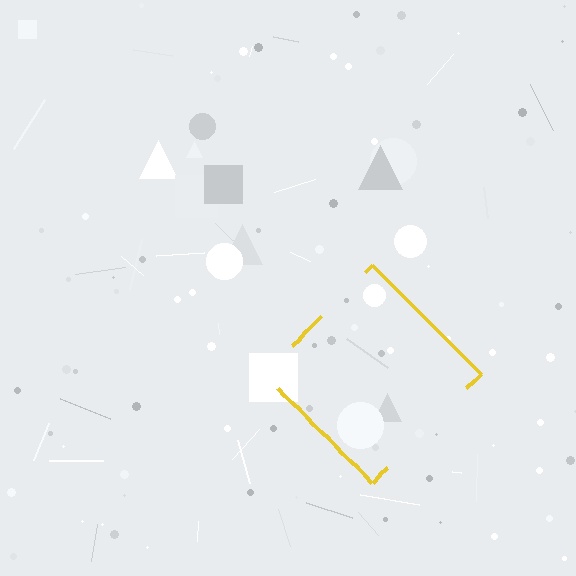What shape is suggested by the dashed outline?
The dashed outline suggests a diamond.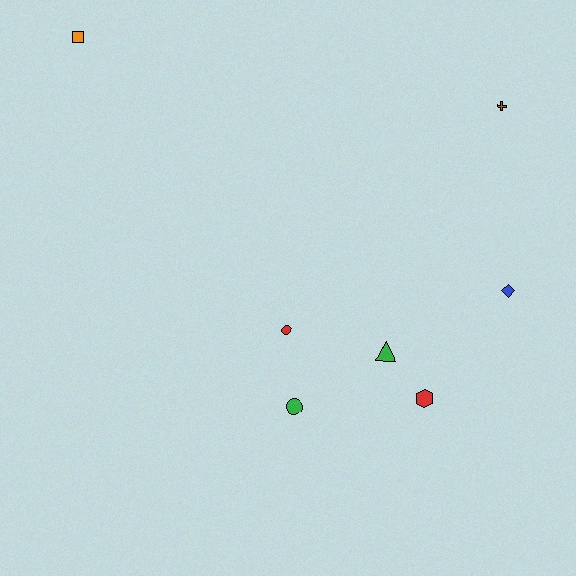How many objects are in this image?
There are 7 objects.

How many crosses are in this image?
There is 1 cross.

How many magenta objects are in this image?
There are no magenta objects.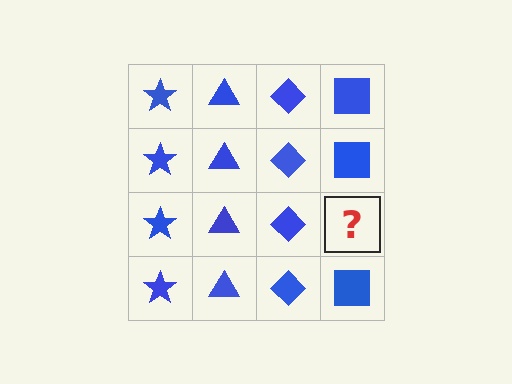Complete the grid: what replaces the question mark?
The question mark should be replaced with a blue square.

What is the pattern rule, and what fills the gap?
The rule is that each column has a consistent shape. The gap should be filled with a blue square.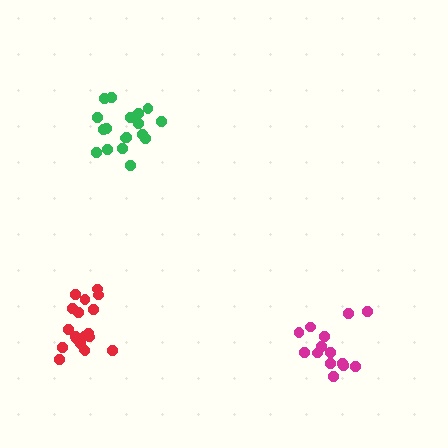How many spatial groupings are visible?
There are 3 spatial groupings.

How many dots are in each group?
Group 1: 18 dots, Group 2: 14 dots, Group 3: 20 dots (52 total).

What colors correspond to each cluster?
The clusters are colored: green, magenta, red.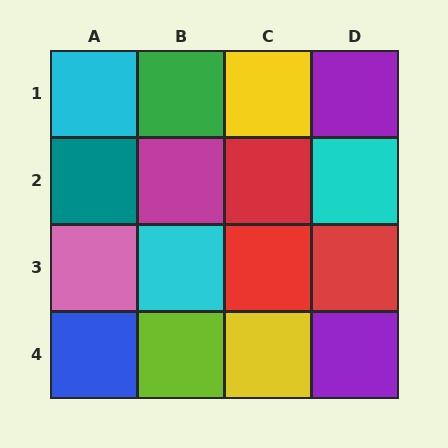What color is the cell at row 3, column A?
Pink.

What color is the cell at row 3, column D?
Red.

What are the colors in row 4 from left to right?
Blue, lime, yellow, purple.